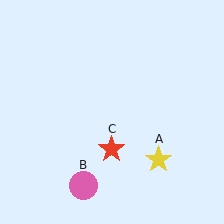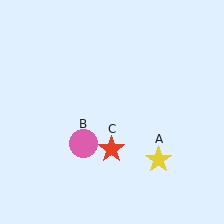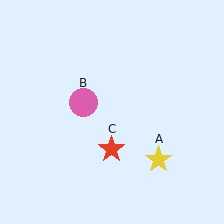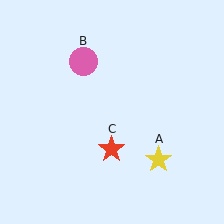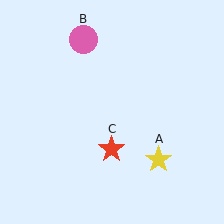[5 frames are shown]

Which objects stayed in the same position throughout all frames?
Yellow star (object A) and red star (object C) remained stationary.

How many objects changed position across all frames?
1 object changed position: pink circle (object B).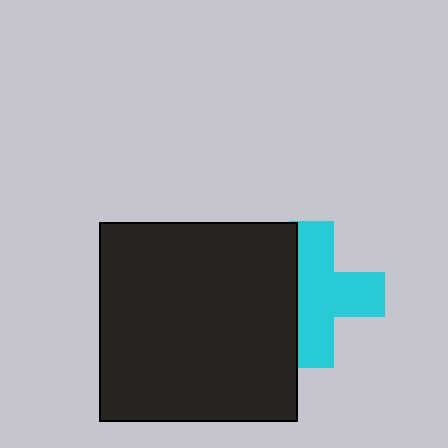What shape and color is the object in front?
The object in front is a black square.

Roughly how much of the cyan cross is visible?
Most of it is visible (roughly 68%).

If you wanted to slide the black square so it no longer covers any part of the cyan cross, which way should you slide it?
Slide it left — that is the most direct way to separate the two shapes.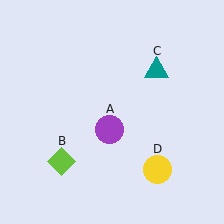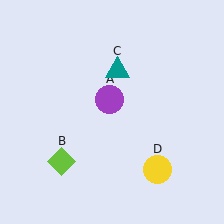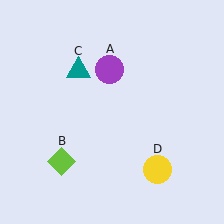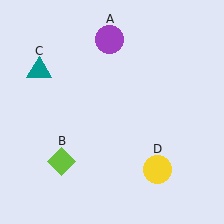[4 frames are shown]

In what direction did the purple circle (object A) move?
The purple circle (object A) moved up.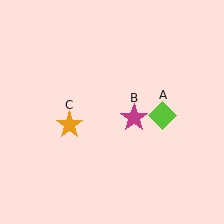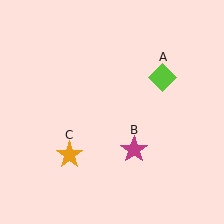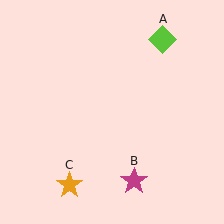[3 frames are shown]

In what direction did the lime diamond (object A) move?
The lime diamond (object A) moved up.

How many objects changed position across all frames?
3 objects changed position: lime diamond (object A), magenta star (object B), orange star (object C).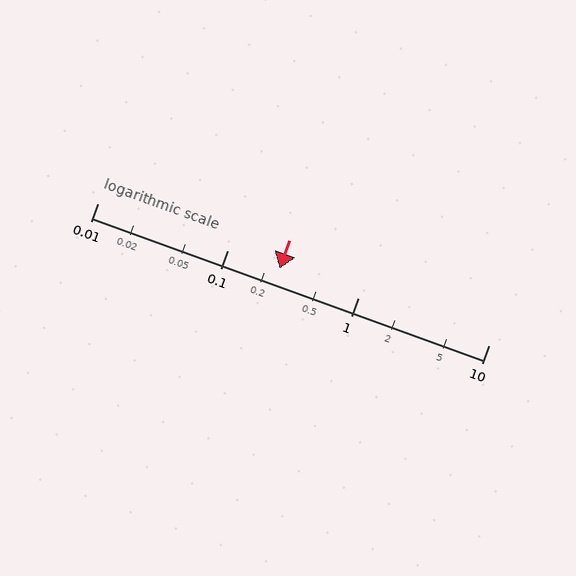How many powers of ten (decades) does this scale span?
The scale spans 3 decades, from 0.01 to 10.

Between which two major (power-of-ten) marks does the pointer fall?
The pointer is between 0.1 and 1.